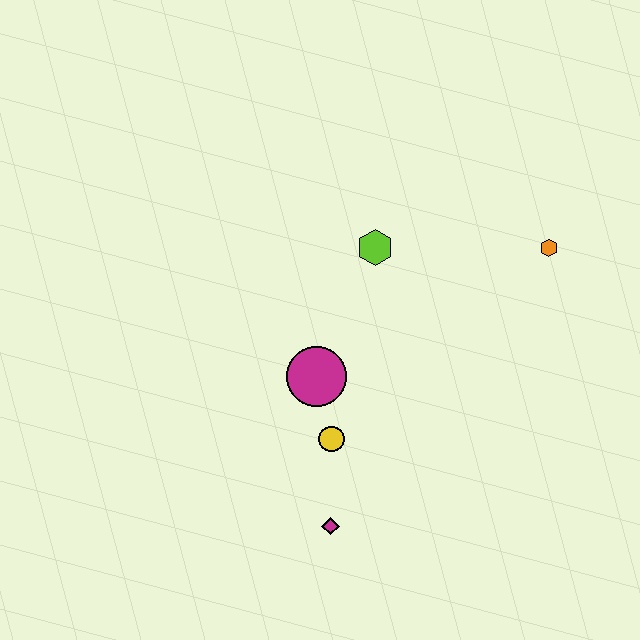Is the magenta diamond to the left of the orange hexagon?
Yes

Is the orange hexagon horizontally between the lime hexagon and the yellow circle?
No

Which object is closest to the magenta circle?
The yellow circle is closest to the magenta circle.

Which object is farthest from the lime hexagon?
The magenta diamond is farthest from the lime hexagon.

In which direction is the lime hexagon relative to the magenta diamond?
The lime hexagon is above the magenta diamond.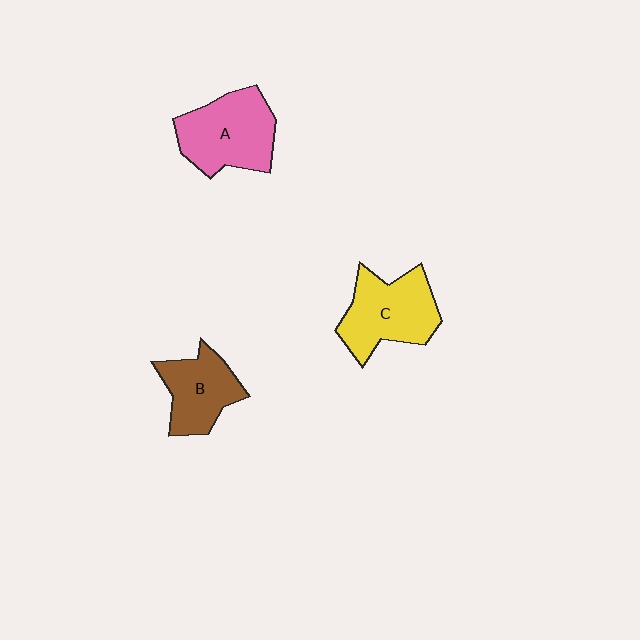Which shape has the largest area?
Shape A (pink).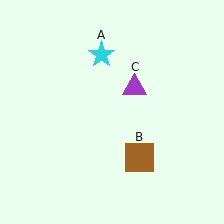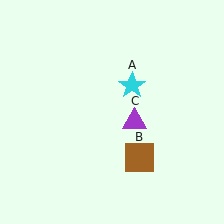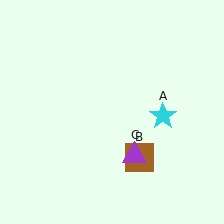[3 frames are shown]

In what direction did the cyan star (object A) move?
The cyan star (object A) moved down and to the right.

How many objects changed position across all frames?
2 objects changed position: cyan star (object A), purple triangle (object C).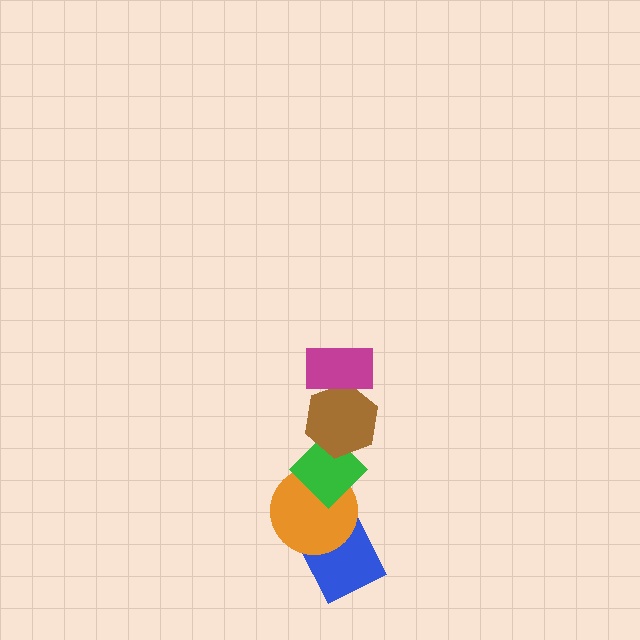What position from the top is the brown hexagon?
The brown hexagon is 2nd from the top.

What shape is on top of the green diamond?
The brown hexagon is on top of the green diamond.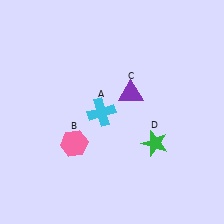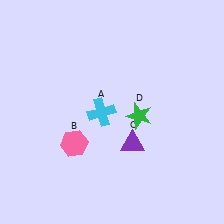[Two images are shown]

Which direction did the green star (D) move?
The green star (D) moved up.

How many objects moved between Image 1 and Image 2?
2 objects moved between the two images.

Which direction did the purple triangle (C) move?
The purple triangle (C) moved down.